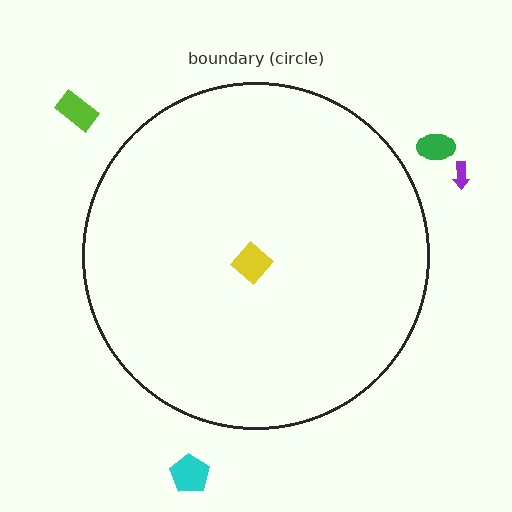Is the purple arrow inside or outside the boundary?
Outside.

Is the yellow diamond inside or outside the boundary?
Inside.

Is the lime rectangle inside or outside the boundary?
Outside.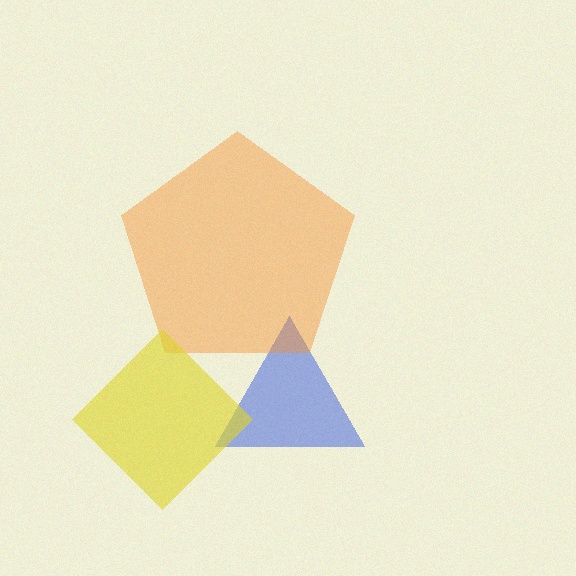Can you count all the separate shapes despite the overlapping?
Yes, there are 3 separate shapes.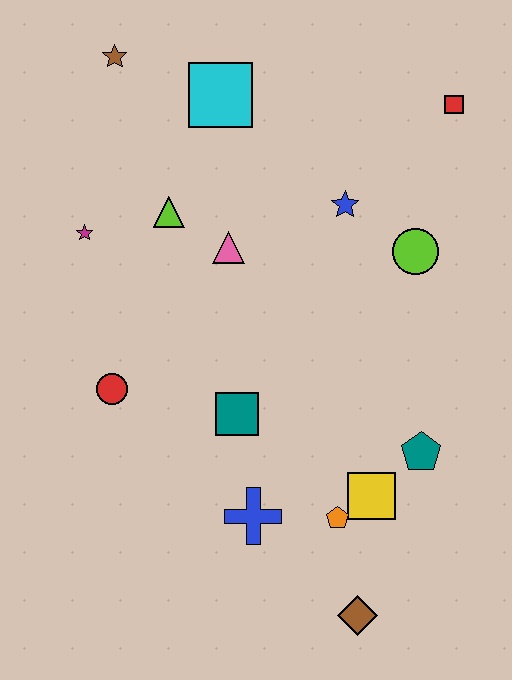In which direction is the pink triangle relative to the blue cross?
The pink triangle is above the blue cross.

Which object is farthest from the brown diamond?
The brown star is farthest from the brown diamond.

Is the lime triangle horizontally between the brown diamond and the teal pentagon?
No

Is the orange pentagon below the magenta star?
Yes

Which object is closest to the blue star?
The lime circle is closest to the blue star.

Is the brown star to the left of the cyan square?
Yes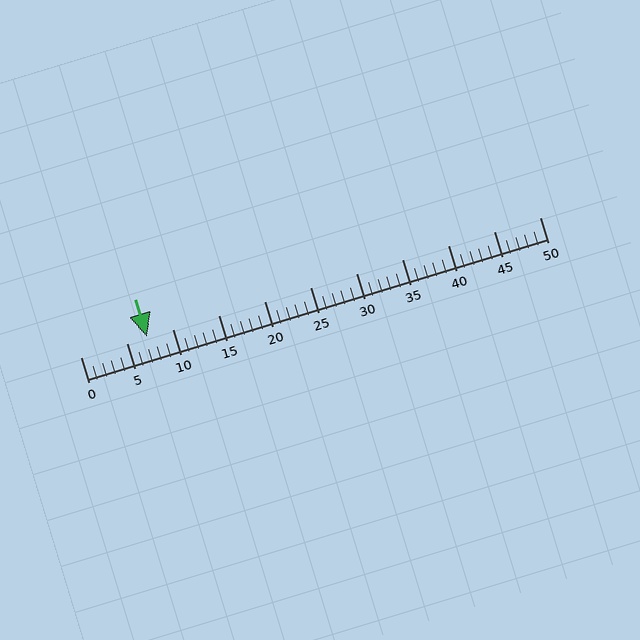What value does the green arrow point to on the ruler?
The green arrow points to approximately 7.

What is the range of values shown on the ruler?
The ruler shows values from 0 to 50.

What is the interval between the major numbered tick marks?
The major tick marks are spaced 5 units apart.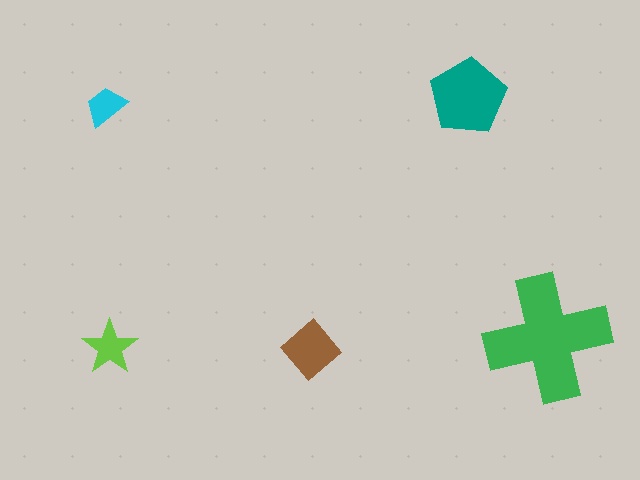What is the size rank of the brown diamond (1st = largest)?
3rd.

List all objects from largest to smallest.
The green cross, the teal pentagon, the brown diamond, the lime star, the cyan trapezoid.